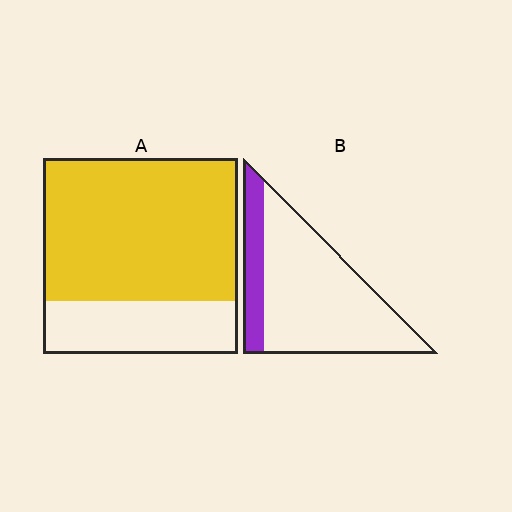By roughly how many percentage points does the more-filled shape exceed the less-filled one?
By roughly 55 percentage points (A over B).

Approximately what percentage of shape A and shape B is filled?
A is approximately 75% and B is approximately 20%.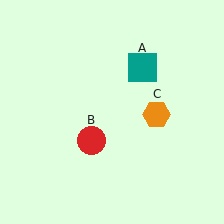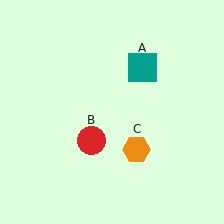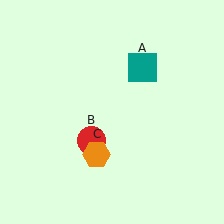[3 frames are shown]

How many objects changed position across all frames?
1 object changed position: orange hexagon (object C).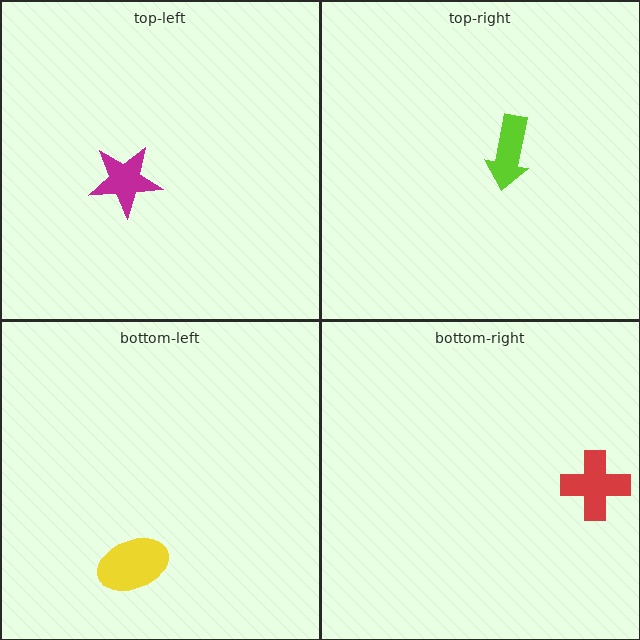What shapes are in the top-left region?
The magenta star.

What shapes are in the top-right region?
The lime arrow.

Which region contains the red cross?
The bottom-right region.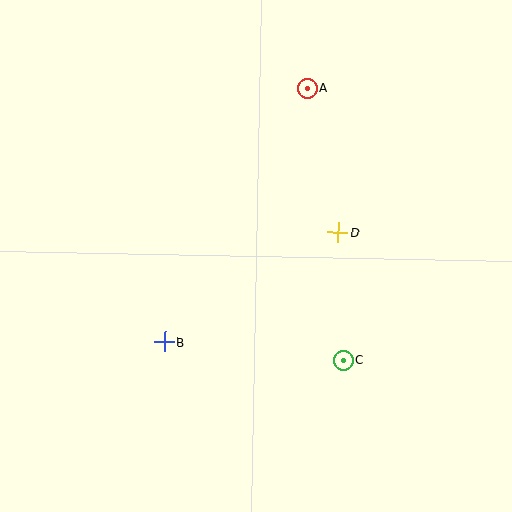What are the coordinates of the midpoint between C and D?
The midpoint between C and D is at (341, 296).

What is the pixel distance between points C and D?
The distance between C and D is 127 pixels.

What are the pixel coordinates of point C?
Point C is at (343, 360).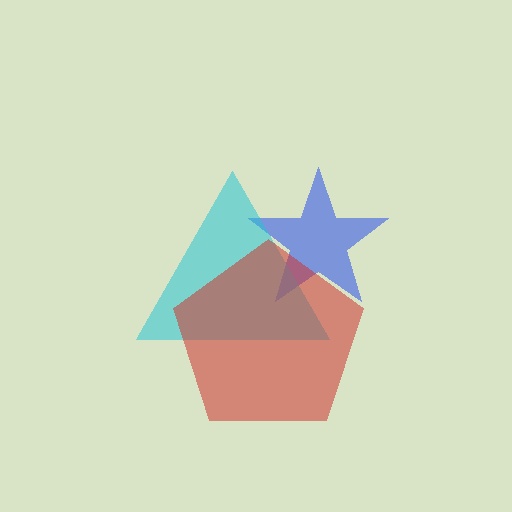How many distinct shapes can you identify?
There are 3 distinct shapes: a blue star, a cyan triangle, a red pentagon.